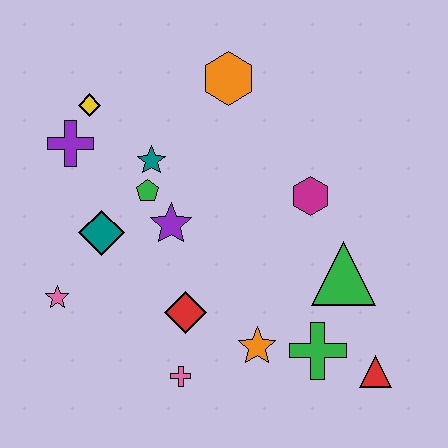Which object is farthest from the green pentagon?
The red triangle is farthest from the green pentagon.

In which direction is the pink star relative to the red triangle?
The pink star is to the left of the red triangle.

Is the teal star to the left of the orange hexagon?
Yes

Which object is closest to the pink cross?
The red diamond is closest to the pink cross.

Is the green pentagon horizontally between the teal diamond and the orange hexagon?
Yes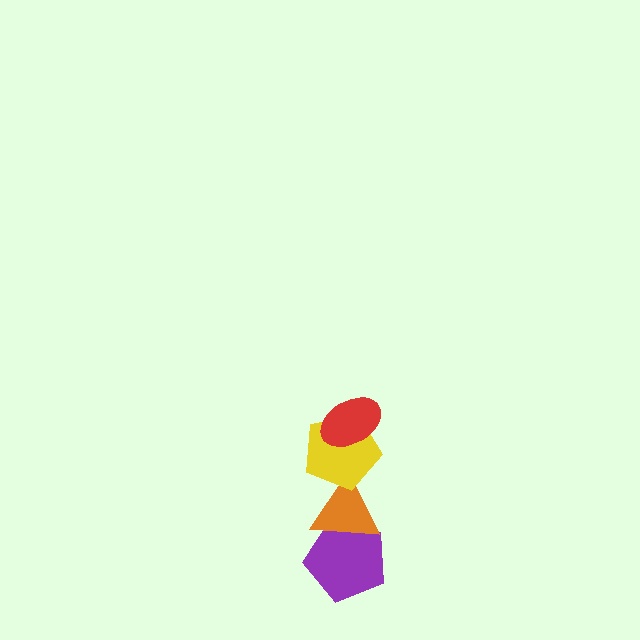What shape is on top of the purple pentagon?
The orange triangle is on top of the purple pentagon.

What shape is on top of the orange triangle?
The yellow pentagon is on top of the orange triangle.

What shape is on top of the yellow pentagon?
The red ellipse is on top of the yellow pentagon.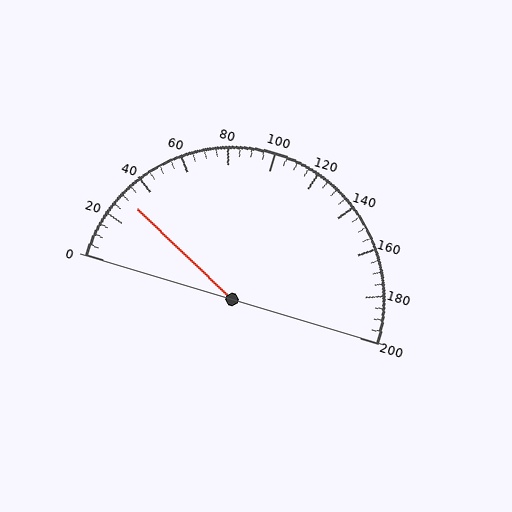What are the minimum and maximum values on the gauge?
The gauge ranges from 0 to 200.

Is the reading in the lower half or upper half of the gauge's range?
The reading is in the lower half of the range (0 to 200).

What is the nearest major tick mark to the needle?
The nearest major tick mark is 40.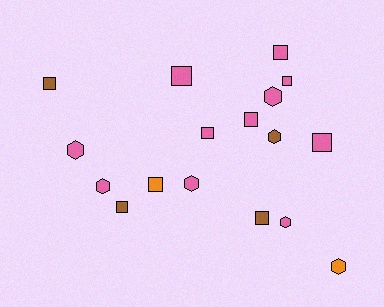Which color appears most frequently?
Pink, with 11 objects.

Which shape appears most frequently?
Square, with 10 objects.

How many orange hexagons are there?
There is 1 orange hexagon.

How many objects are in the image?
There are 17 objects.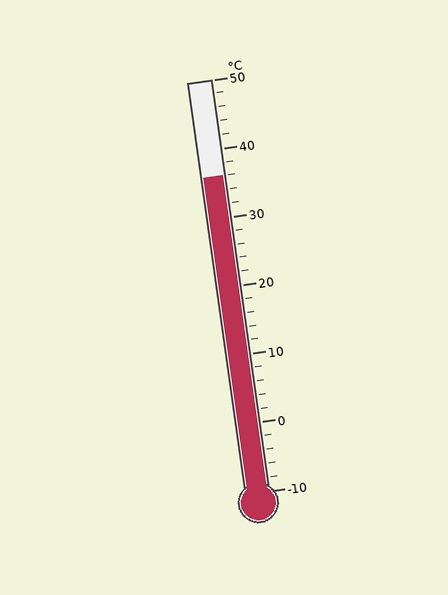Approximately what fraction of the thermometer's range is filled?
The thermometer is filled to approximately 75% of its range.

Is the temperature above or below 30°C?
The temperature is above 30°C.